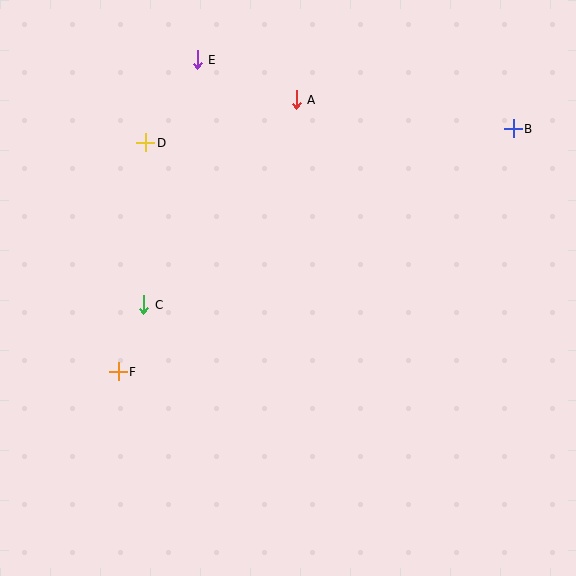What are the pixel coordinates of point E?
Point E is at (197, 60).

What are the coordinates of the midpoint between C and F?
The midpoint between C and F is at (131, 338).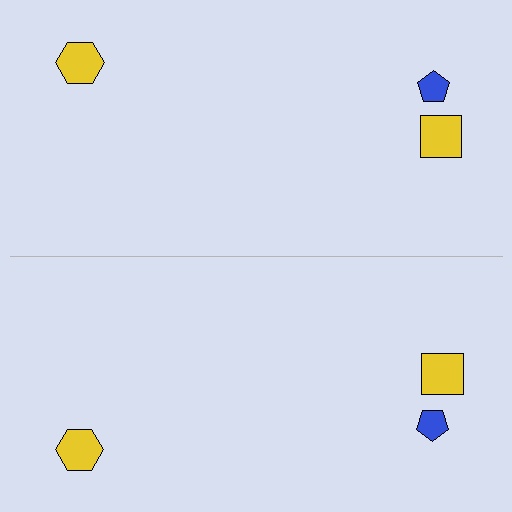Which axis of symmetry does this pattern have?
The pattern has a horizontal axis of symmetry running through the center of the image.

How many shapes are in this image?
There are 6 shapes in this image.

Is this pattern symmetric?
Yes, this pattern has bilateral (reflection) symmetry.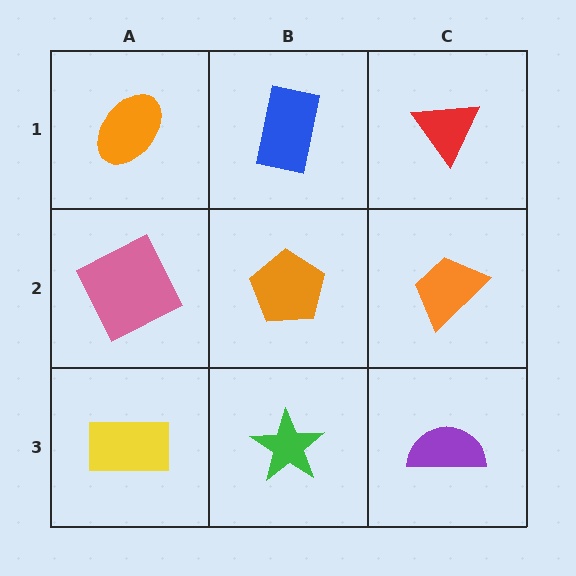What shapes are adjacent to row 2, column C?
A red triangle (row 1, column C), a purple semicircle (row 3, column C), an orange pentagon (row 2, column B).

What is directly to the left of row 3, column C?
A green star.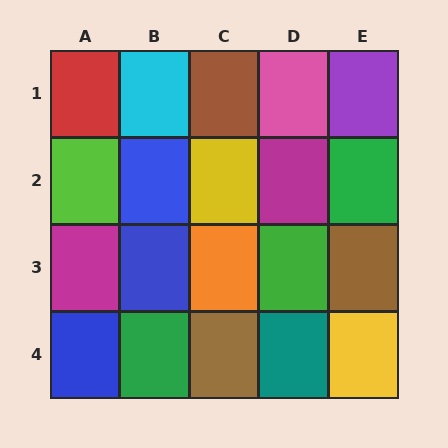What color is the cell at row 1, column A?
Red.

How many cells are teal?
1 cell is teal.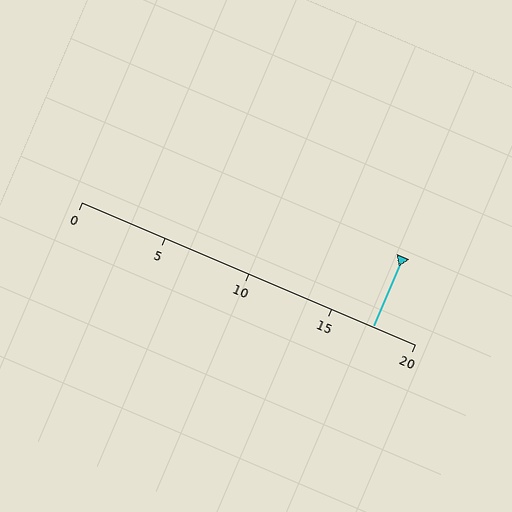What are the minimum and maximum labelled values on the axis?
The axis runs from 0 to 20.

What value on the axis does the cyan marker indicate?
The marker indicates approximately 17.5.